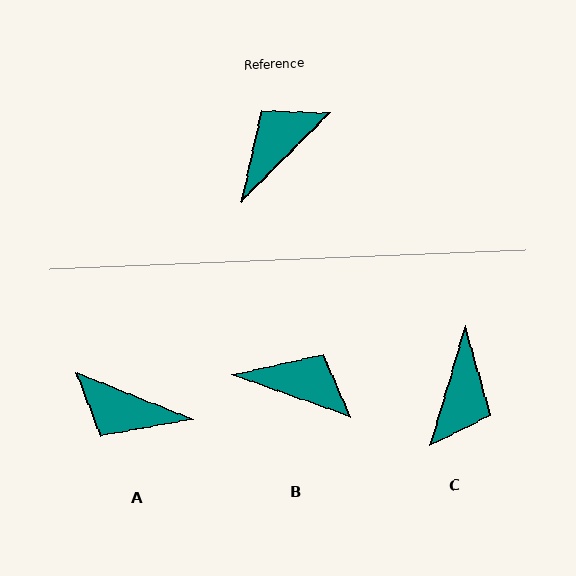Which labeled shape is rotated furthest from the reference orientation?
C, about 151 degrees away.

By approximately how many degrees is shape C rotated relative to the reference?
Approximately 151 degrees clockwise.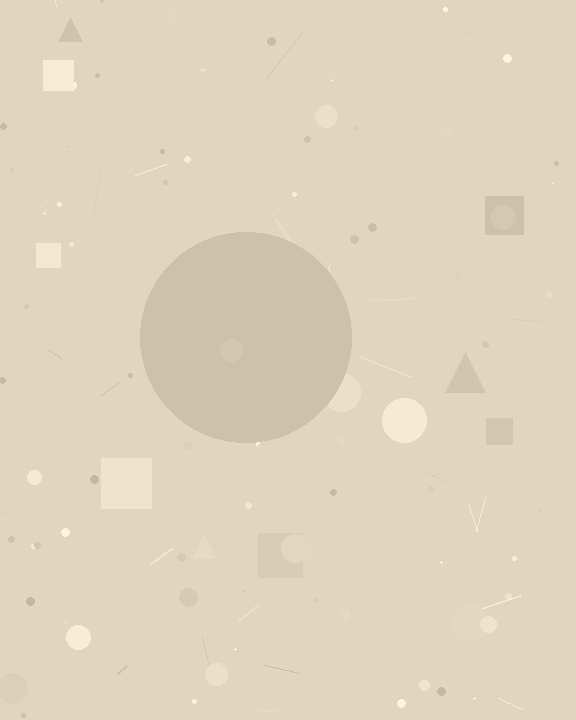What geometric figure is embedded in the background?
A circle is embedded in the background.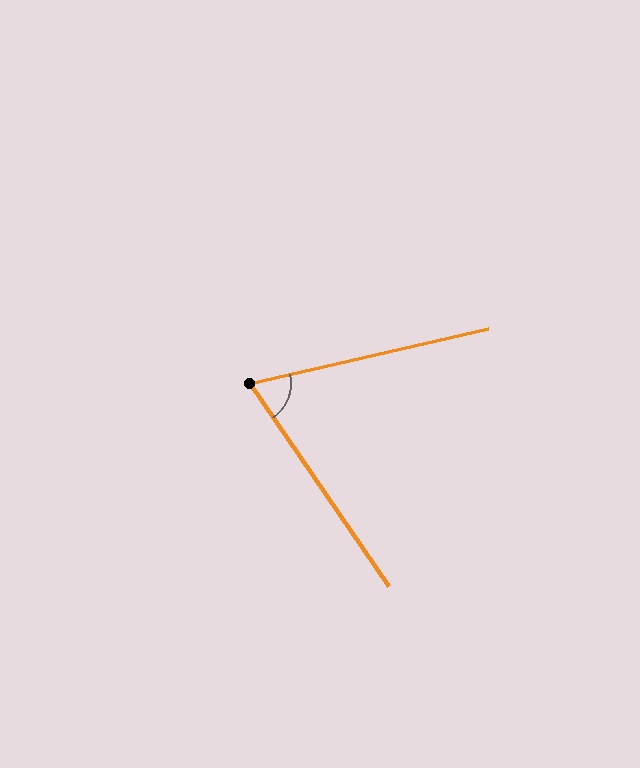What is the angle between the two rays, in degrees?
Approximately 69 degrees.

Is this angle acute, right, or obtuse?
It is acute.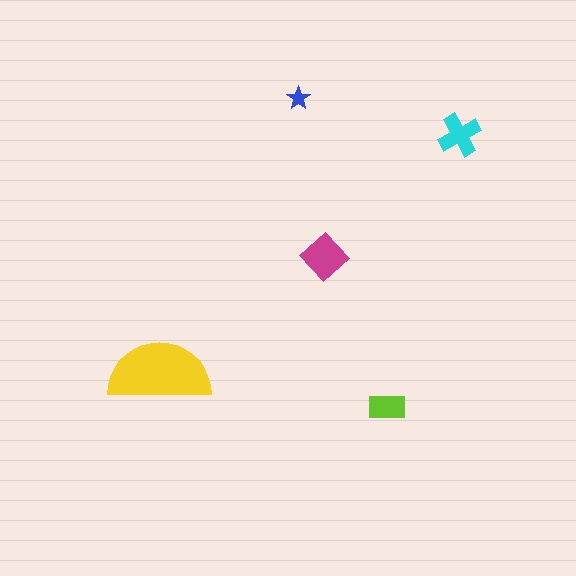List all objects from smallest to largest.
The blue star, the lime rectangle, the cyan cross, the magenta diamond, the yellow semicircle.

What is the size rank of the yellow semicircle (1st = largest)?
1st.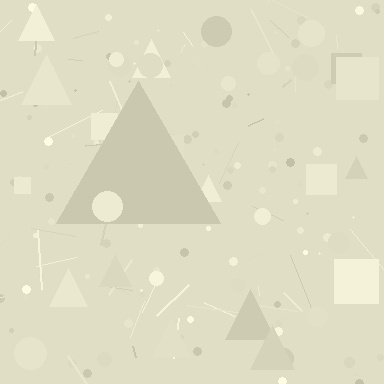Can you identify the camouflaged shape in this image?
The camouflaged shape is a triangle.